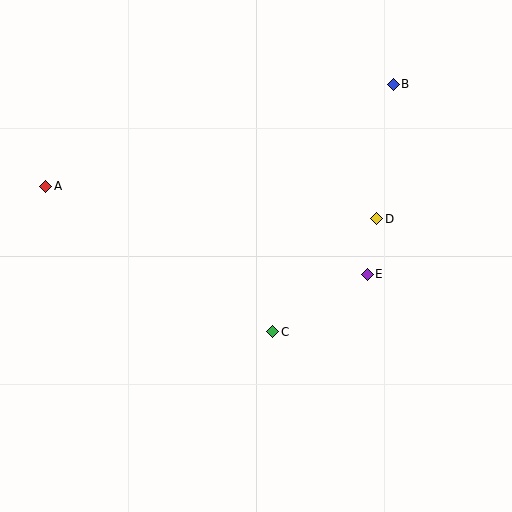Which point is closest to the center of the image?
Point C at (273, 332) is closest to the center.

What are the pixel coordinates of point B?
Point B is at (393, 84).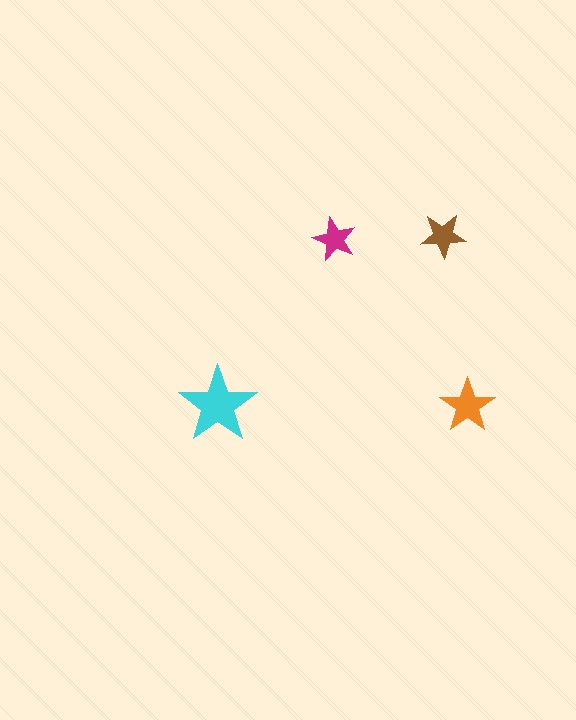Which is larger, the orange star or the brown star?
The orange one.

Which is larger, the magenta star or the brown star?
The brown one.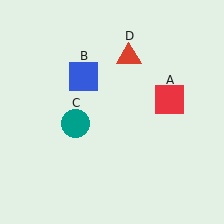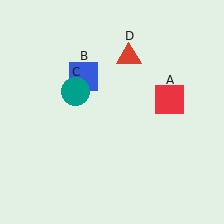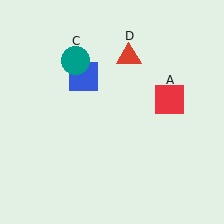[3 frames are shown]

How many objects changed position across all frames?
1 object changed position: teal circle (object C).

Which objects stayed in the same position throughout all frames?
Red square (object A) and blue square (object B) and red triangle (object D) remained stationary.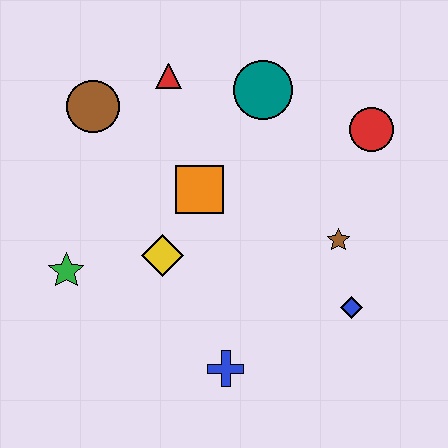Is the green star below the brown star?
Yes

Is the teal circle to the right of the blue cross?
Yes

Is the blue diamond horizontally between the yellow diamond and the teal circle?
No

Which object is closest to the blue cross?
The yellow diamond is closest to the blue cross.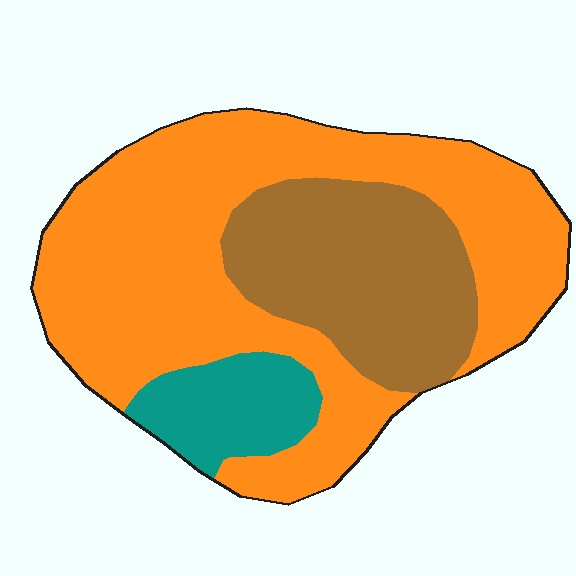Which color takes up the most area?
Orange, at roughly 60%.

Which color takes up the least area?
Teal, at roughly 10%.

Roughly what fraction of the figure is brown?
Brown takes up about one quarter (1/4) of the figure.